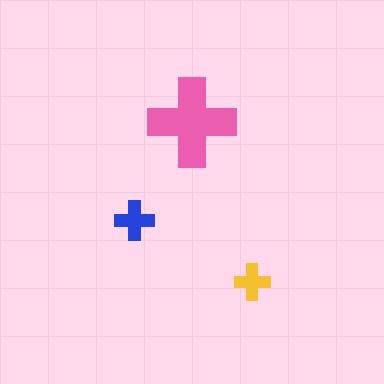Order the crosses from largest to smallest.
the pink one, the blue one, the yellow one.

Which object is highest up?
The pink cross is topmost.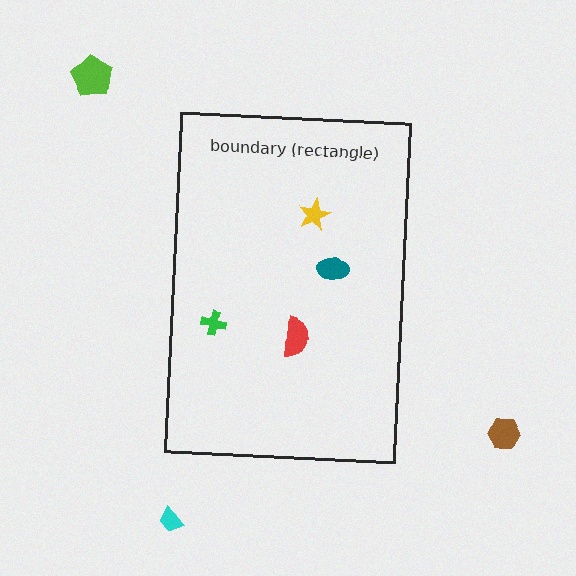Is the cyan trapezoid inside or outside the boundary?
Outside.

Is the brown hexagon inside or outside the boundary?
Outside.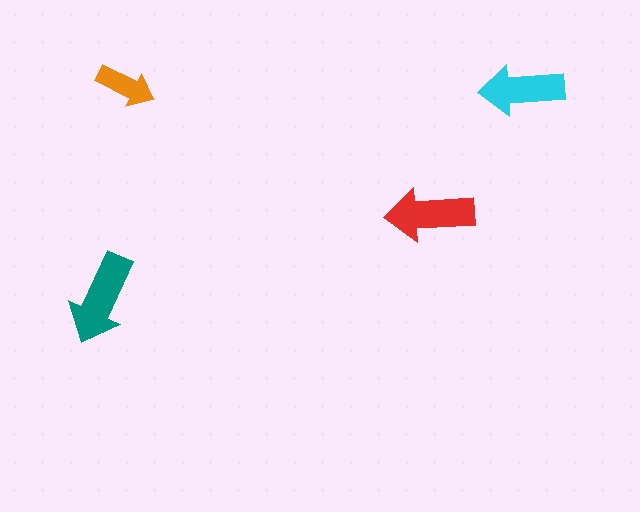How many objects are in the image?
There are 4 objects in the image.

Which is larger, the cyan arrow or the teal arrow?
The teal one.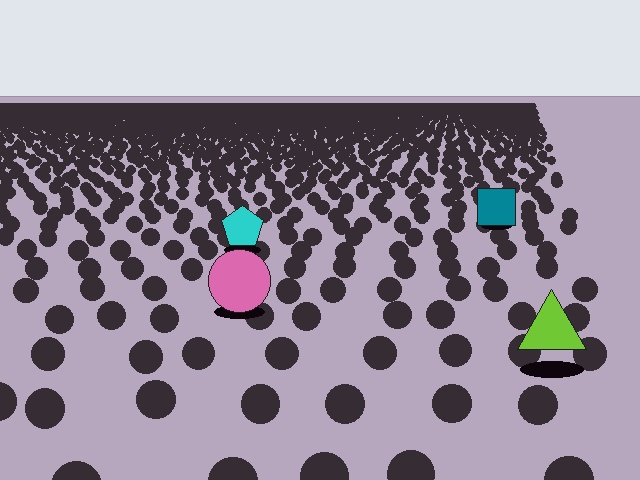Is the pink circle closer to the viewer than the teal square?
Yes. The pink circle is closer — you can tell from the texture gradient: the ground texture is coarser near it.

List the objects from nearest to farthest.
From nearest to farthest: the lime triangle, the pink circle, the cyan pentagon, the teal square.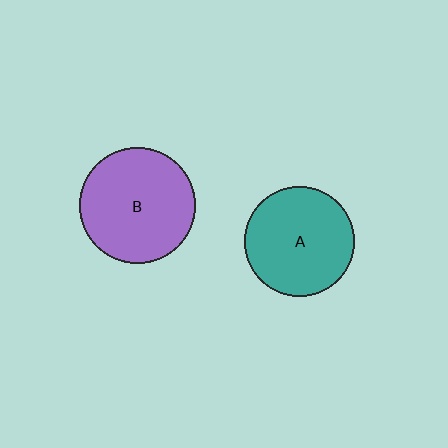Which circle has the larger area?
Circle B (purple).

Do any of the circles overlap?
No, none of the circles overlap.